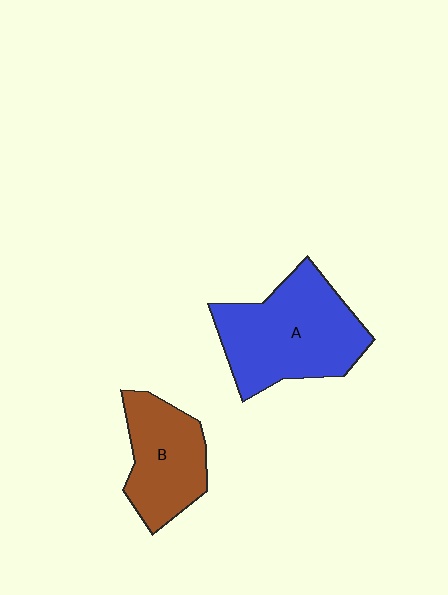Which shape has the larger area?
Shape A (blue).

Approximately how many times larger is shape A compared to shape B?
Approximately 1.5 times.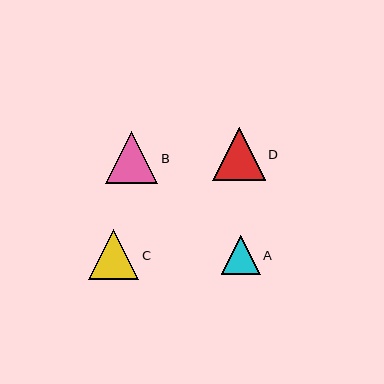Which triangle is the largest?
Triangle D is the largest with a size of approximately 53 pixels.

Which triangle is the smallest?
Triangle A is the smallest with a size of approximately 39 pixels.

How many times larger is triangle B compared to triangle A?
Triangle B is approximately 1.3 times the size of triangle A.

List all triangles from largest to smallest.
From largest to smallest: D, B, C, A.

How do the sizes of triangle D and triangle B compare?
Triangle D and triangle B are approximately the same size.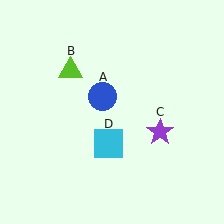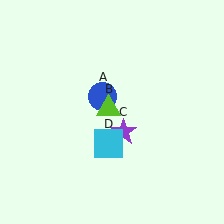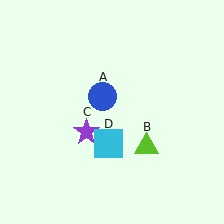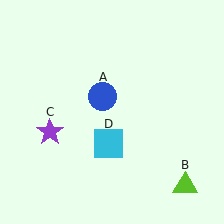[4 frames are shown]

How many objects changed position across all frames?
2 objects changed position: lime triangle (object B), purple star (object C).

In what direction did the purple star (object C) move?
The purple star (object C) moved left.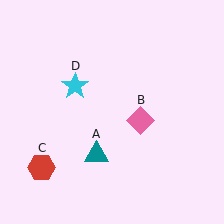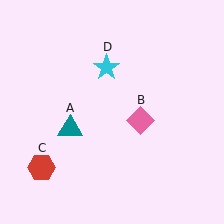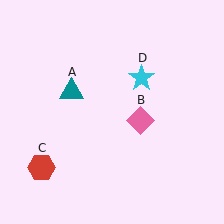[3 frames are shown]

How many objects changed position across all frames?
2 objects changed position: teal triangle (object A), cyan star (object D).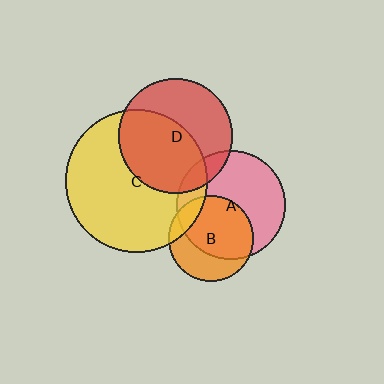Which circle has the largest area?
Circle C (yellow).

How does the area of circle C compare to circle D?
Approximately 1.5 times.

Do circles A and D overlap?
Yes.